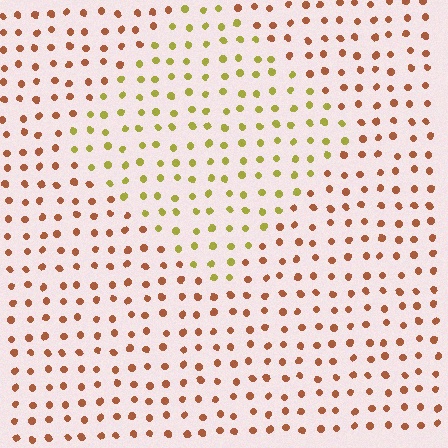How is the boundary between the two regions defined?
The boundary is defined purely by a slight shift in hue (about 47 degrees). Spacing, size, and orientation are identical on both sides.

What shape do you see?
I see a diamond.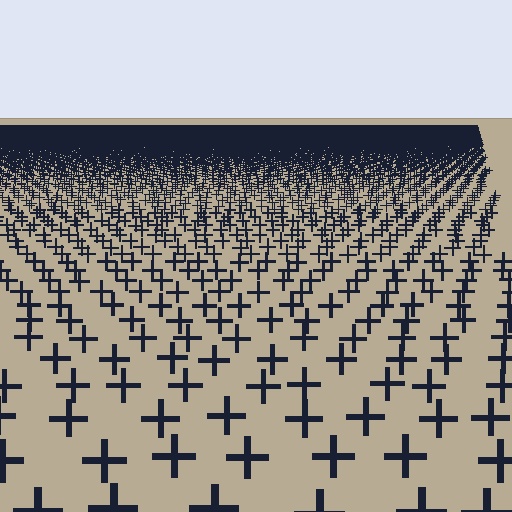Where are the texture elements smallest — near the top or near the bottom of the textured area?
Near the top.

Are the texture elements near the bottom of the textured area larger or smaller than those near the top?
Larger. Near the bottom, elements are closer to the viewer and appear at a bigger on-screen size.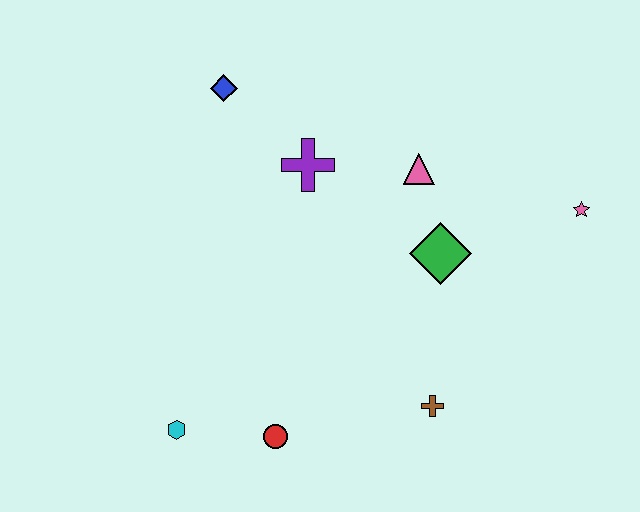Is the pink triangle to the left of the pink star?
Yes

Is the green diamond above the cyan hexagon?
Yes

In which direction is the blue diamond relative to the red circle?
The blue diamond is above the red circle.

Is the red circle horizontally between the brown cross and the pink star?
No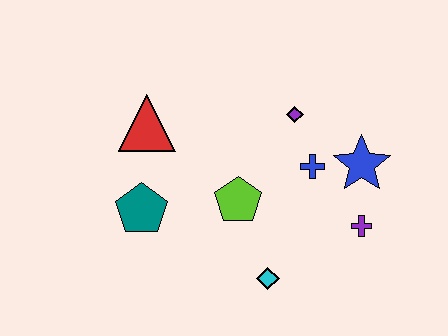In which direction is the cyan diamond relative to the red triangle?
The cyan diamond is below the red triangle.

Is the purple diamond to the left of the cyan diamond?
No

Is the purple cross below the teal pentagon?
Yes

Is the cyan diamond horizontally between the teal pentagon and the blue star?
Yes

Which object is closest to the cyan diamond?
The lime pentagon is closest to the cyan diamond.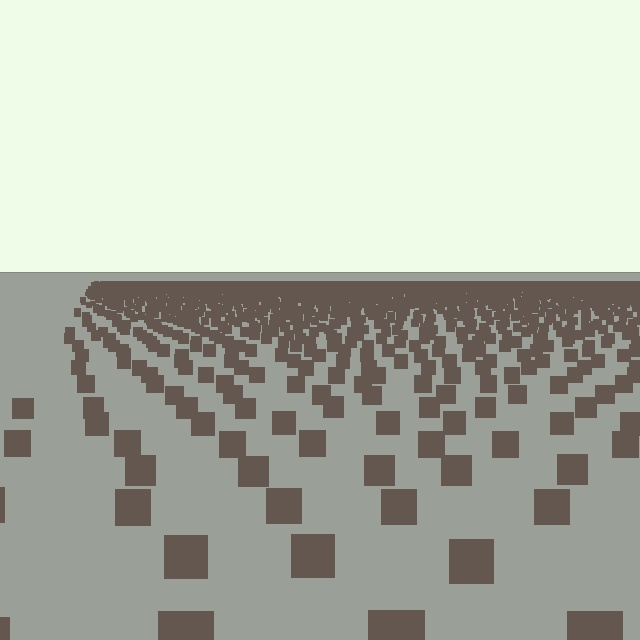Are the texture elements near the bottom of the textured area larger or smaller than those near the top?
Larger. Near the bottom, elements are closer to the viewer and appear at a bigger on-screen size.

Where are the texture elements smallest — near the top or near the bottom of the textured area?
Near the top.